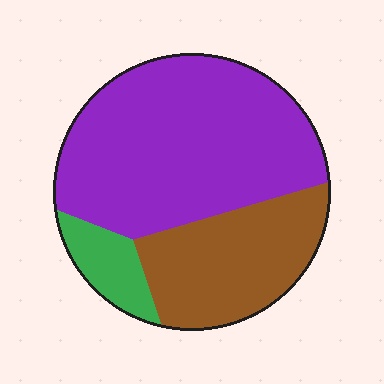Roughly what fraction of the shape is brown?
Brown covers about 30% of the shape.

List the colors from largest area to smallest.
From largest to smallest: purple, brown, green.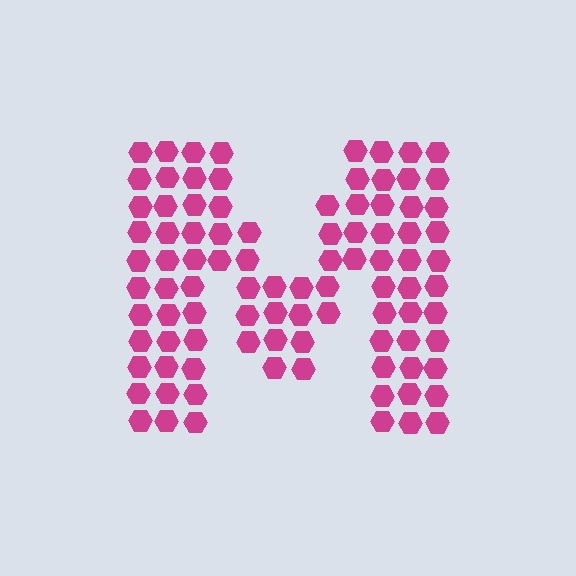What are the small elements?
The small elements are hexagons.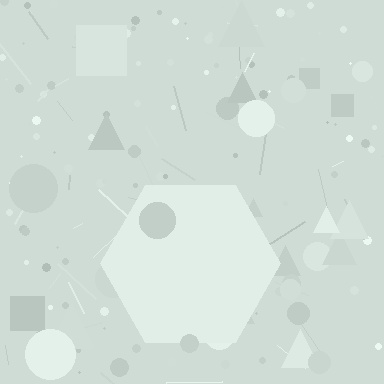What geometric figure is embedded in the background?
A hexagon is embedded in the background.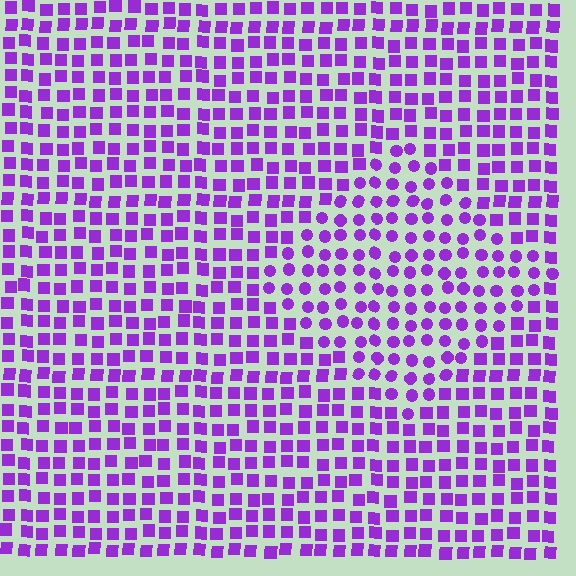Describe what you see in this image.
The image is filled with small purple elements arranged in a uniform grid. A diamond-shaped region contains circles, while the surrounding area contains squares. The boundary is defined purely by the change in element shape.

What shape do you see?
I see a diamond.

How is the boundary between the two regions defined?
The boundary is defined by a change in element shape: circles inside vs. squares outside. All elements share the same color and spacing.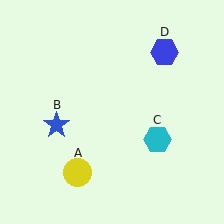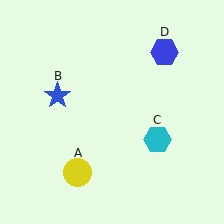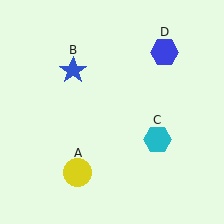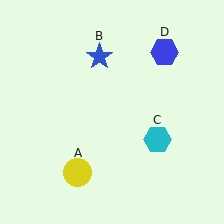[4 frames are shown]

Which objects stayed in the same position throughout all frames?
Yellow circle (object A) and cyan hexagon (object C) and blue hexagon (object D) remained stationary.